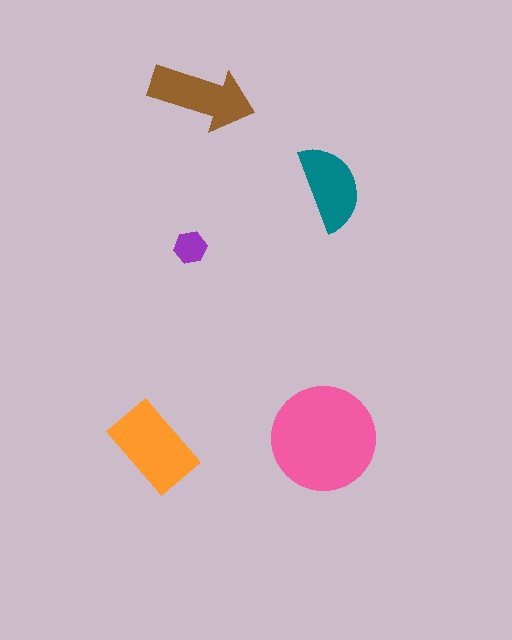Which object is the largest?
The pink circle.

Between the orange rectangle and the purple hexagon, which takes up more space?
The orange rectangle.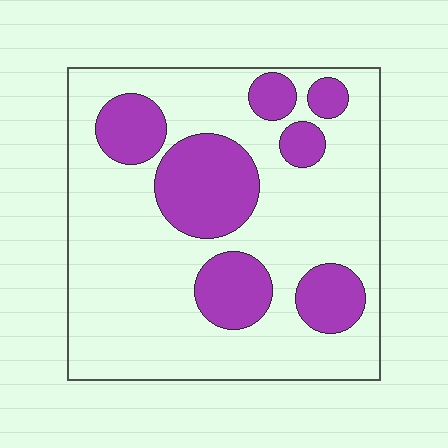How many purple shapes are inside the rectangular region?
7.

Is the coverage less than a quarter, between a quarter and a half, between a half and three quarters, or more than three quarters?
Between a quarter and a half.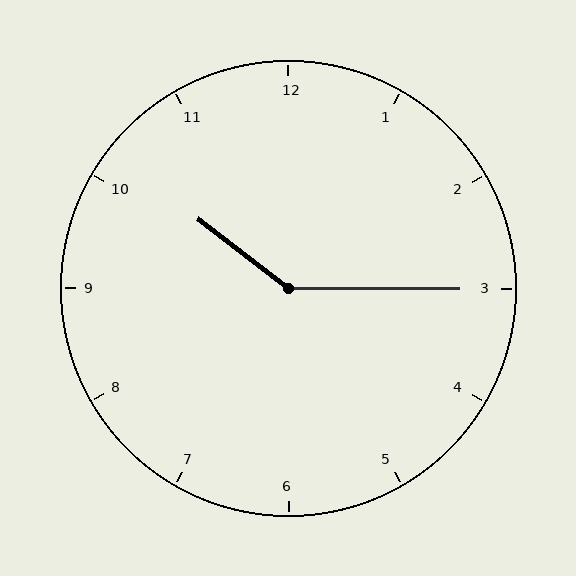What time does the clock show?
10:15.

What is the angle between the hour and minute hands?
Approximately 142 degrees.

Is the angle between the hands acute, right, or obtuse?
It is obtuse.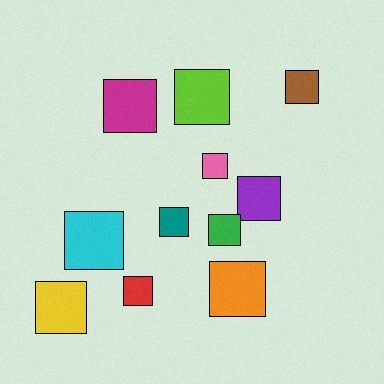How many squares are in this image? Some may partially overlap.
There are 11 squares.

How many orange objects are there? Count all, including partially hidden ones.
There is 1 orange object.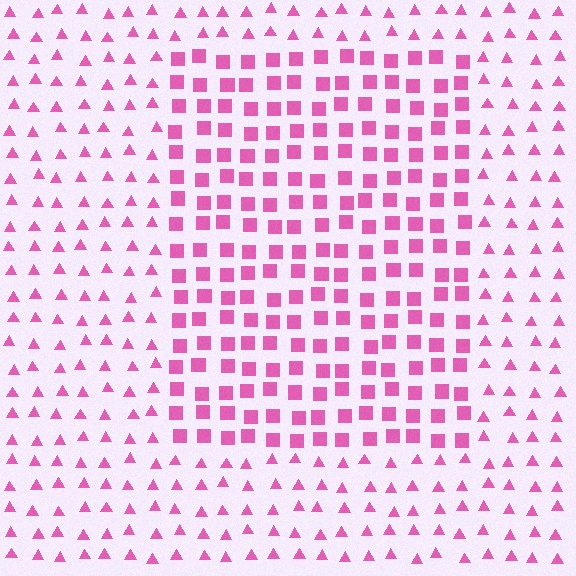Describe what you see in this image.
The image is filled with small pink elements arranged in a uniform grid. A rectangle-shaped region contains squares, while the surrounding area contains triangles. The boundary is defined purely by the change in element shape.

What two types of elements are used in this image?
The image uses squares inside the rectangle region and triangles outside it.